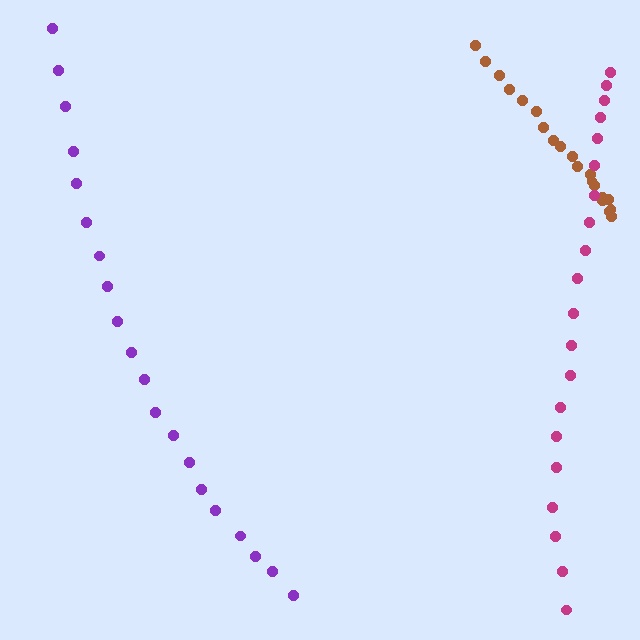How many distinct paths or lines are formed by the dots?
There are 3 distinct paths.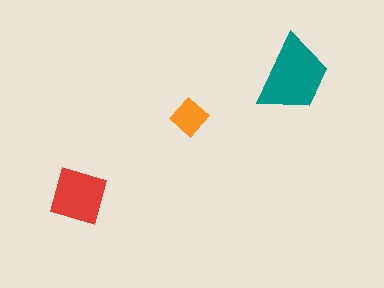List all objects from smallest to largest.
The orange diamond, the red square, the teal trapezoid.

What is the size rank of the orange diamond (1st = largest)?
3rd.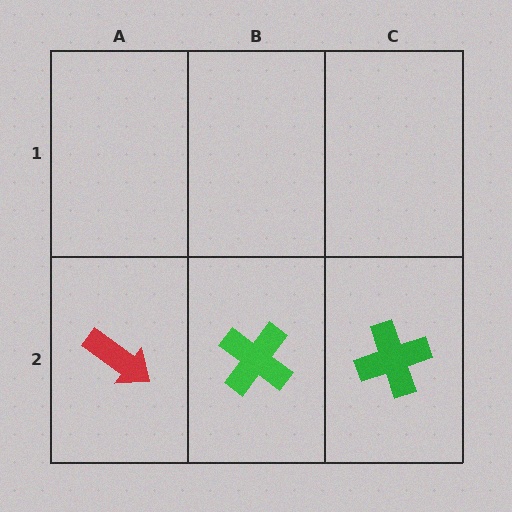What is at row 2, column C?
A green cross.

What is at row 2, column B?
A green cross.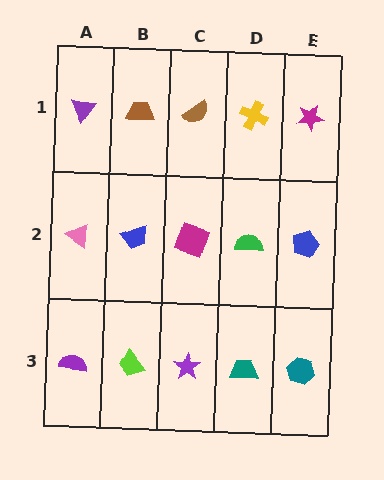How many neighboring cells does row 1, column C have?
3.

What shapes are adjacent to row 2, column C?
A brown semicircle (row 1, column C), a purple star (row 3, column C), a blue trapezoid (row 2, column B), a green semicircle (row 2, column D).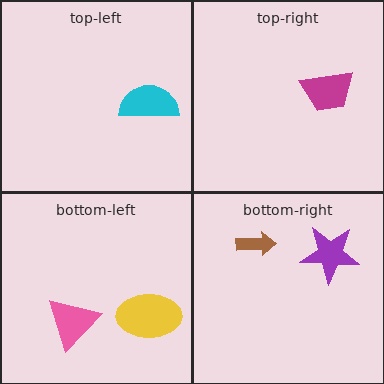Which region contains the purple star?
The bottom-right region.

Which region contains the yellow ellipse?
The bottom-left region.